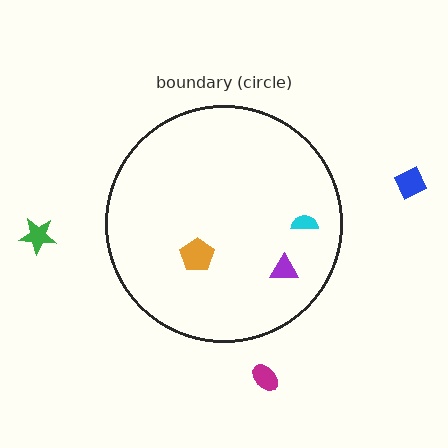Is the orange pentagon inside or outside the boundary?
Inside.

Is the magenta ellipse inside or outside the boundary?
Outside.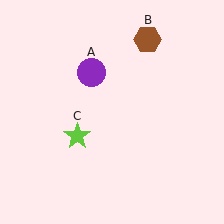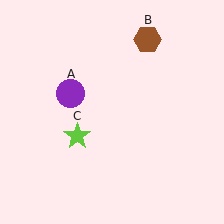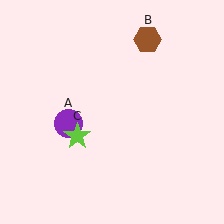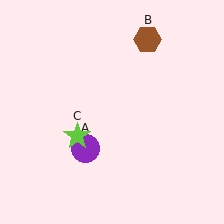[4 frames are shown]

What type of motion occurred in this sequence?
The purple circle (object A) rotated counterclockwise around the center of the scene.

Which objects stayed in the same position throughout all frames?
Brown hexagon (object B) and lime star (object C) remained stationary.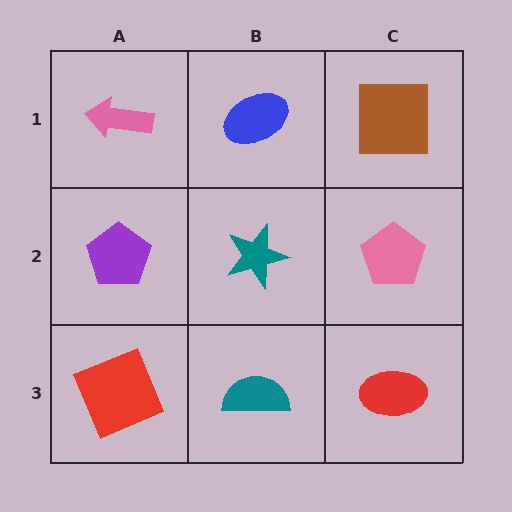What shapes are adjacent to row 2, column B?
A blue ellipse (row 1, column B), a teal semicircle (row 3, column B), a purple pentagon (row 2, column A), a pink pentagon (row 2, column C).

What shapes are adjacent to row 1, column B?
A teal star (row 2, column B), a pink arrow (row 1, column A), a brown square (row 1, column C).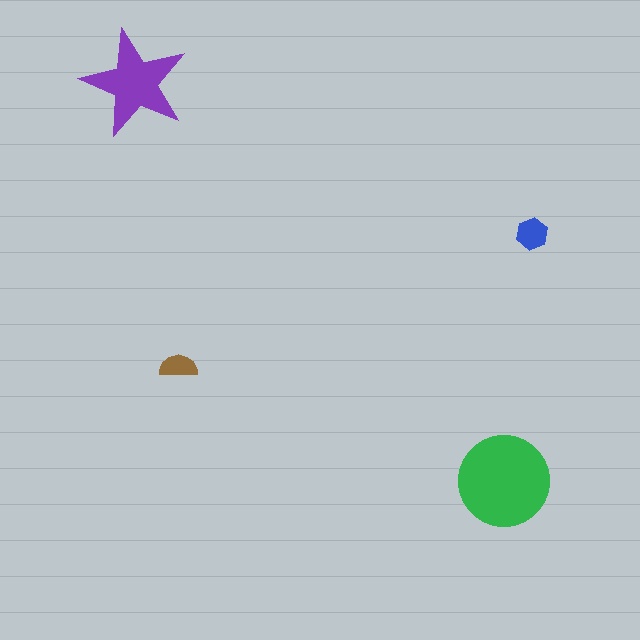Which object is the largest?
The green circle.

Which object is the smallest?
The brown semicircle.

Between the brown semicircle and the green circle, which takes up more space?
The green circle.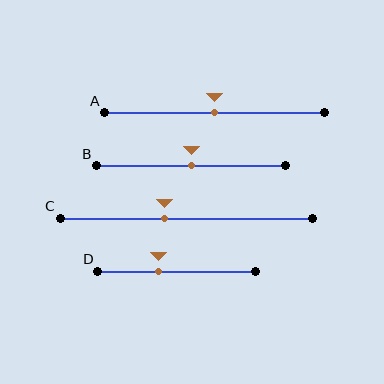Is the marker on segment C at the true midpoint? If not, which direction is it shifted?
No, the marker on segment C is shifted to the left by about 9% of the segment length.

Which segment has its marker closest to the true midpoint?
Segment A has its marker closest to the true midpoint.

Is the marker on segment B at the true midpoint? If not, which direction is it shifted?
Yes, the marker on segment B is at the true midpoint.